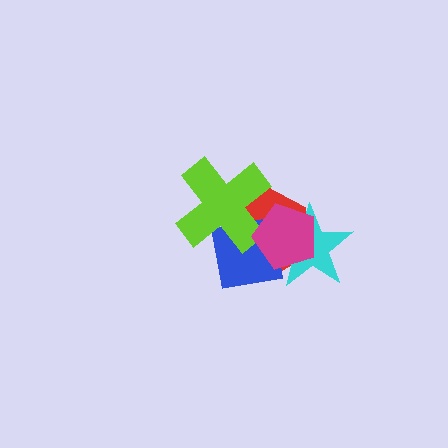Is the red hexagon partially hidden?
Yes, it is partially covered by another shape.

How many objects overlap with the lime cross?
3 objects overlap with the lime cross.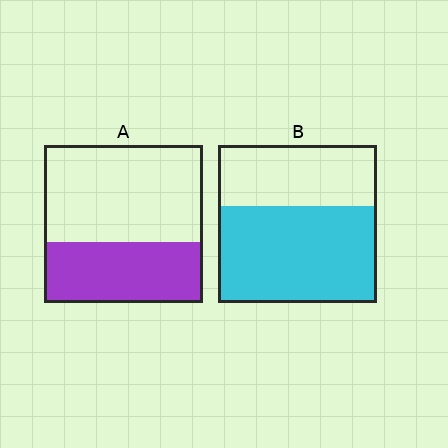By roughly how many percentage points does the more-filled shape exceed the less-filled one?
By roughly 25 percentage points (B over A).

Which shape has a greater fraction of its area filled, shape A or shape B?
Shape B.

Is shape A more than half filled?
No.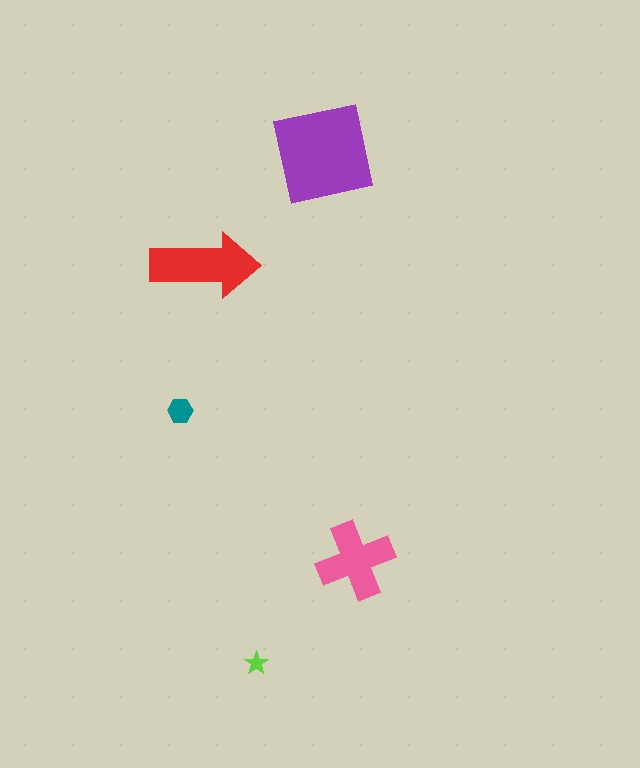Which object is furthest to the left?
The teal hexagon is leftmost.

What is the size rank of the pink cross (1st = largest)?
3rd.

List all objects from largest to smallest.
The purple square, the red arrow, the pink cross, the teal hexagon, the lime star.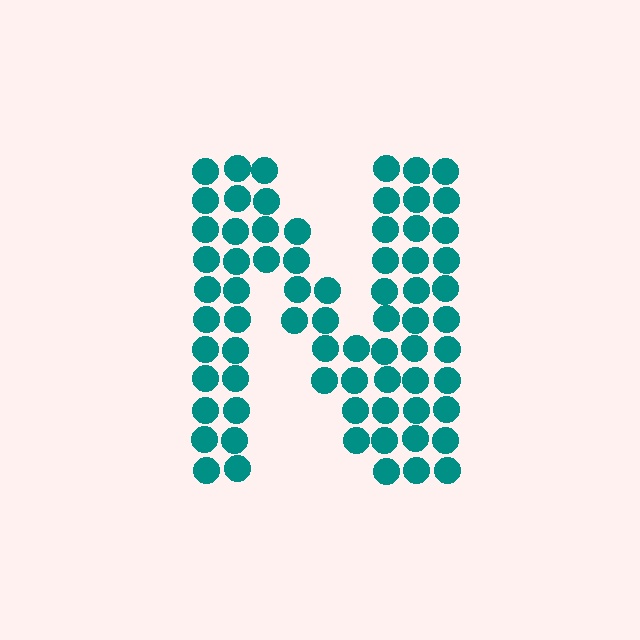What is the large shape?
The large shape is the letter N.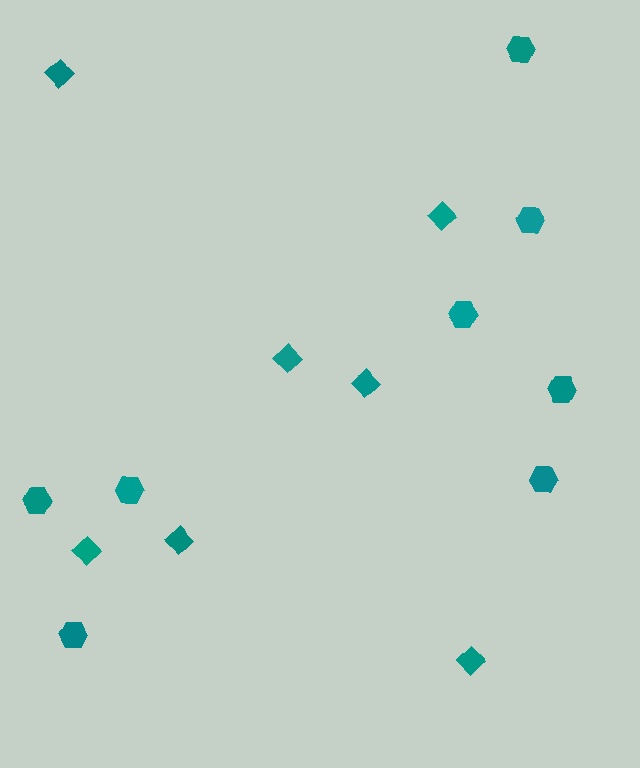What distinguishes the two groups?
There are 2 groups: one group of diamonds (7) and one group of hexagons (8).